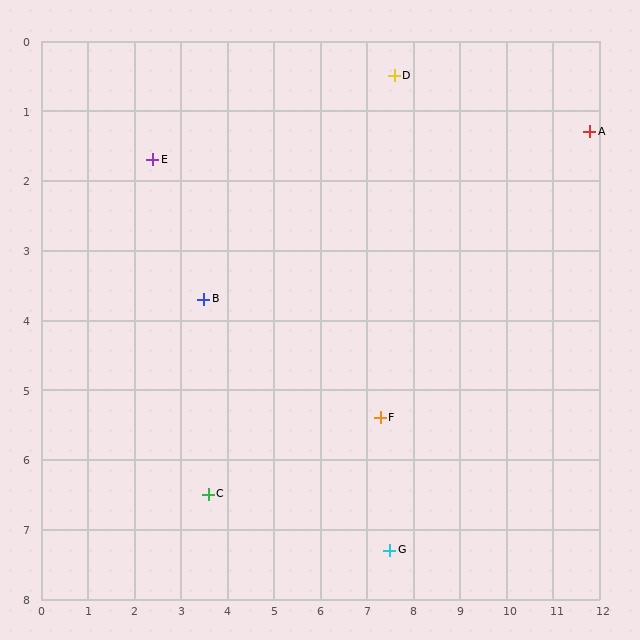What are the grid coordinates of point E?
Point E is at approximately (2.4, 1.7).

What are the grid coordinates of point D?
Point D is at approximately (7.6, 0.5).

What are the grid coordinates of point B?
Point B is at approximately (3.5, 3.7).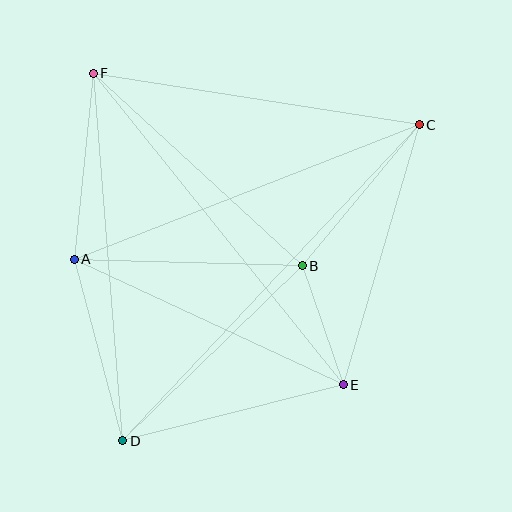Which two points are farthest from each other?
Points C and D are farthest from each other.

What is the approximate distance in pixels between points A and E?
The distance between A and E is approximately 297 pixels.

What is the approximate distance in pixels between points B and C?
The distance between B and C is approximately 183 pixels.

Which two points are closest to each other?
Points B and E are closest to each other.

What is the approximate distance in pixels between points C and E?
The distance between C and E is approximately 271 pixels.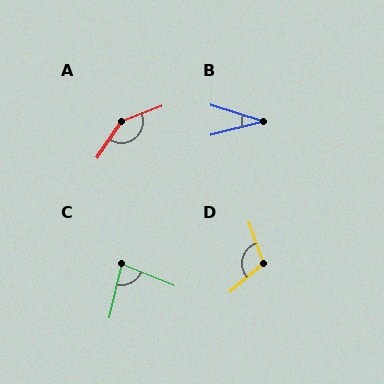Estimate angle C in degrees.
Approximately 81 degrees.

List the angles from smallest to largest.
B (31°), C (81°), D (111°), A (145°).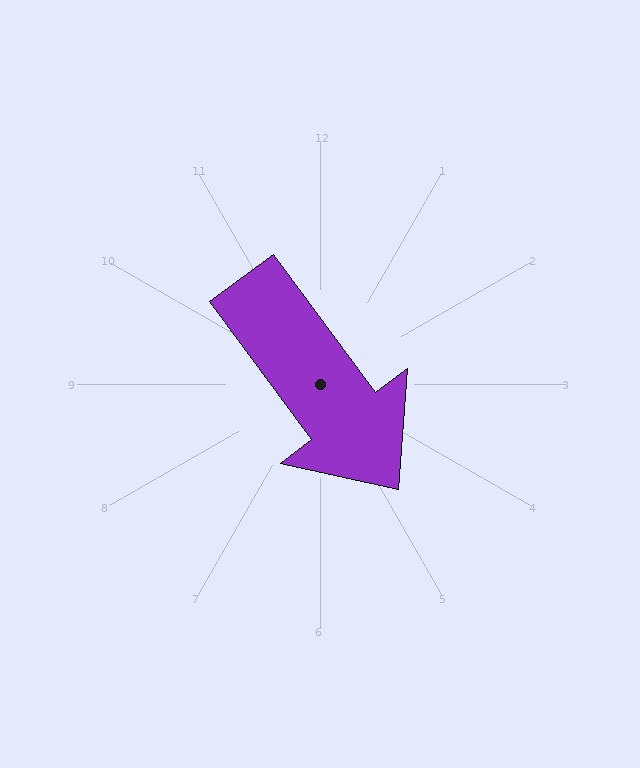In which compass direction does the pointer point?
Southeast.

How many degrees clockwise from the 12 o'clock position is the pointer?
Approximately 143 degrees.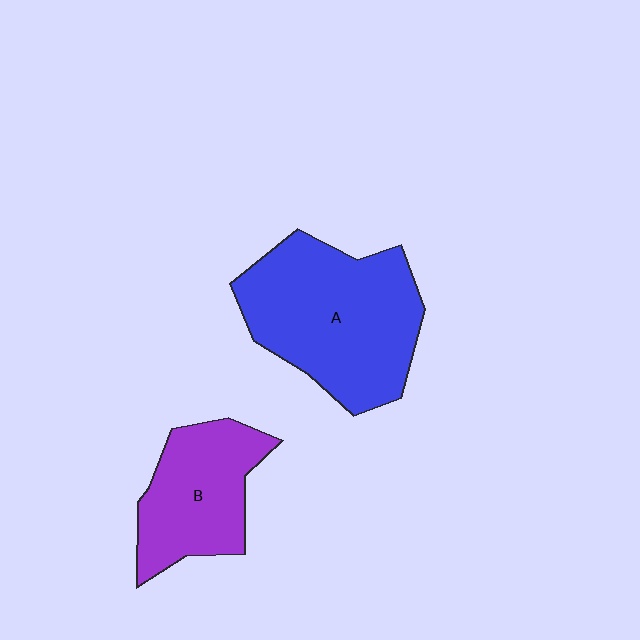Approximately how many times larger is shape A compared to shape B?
Approximately 1.6 times.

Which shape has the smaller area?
Shape B (purple).